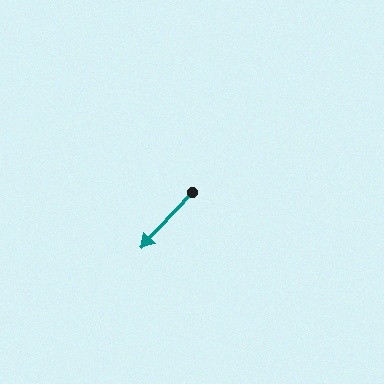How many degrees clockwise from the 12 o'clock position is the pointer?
Approximately 223 degrees.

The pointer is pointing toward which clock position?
Roughly 7 o'clock.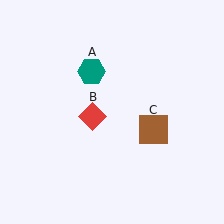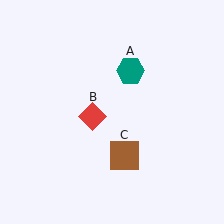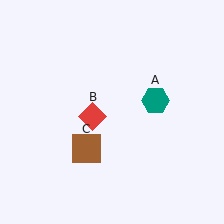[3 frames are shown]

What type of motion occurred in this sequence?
The teal hexagon (object A), brown square (object C) rotated clockwise around the center of the scene.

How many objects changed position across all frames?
2 objects changed position: teal hexagon (object A), brown square (object C).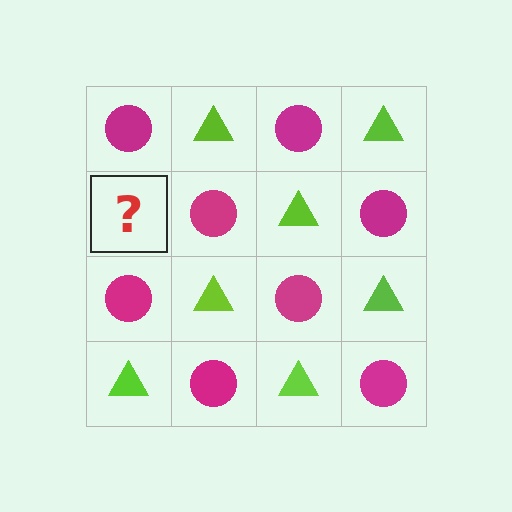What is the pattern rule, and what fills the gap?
The rule is that it alternates magenta circle and lime triangle in a checkerboard pattern. The gap should be filled with a lime triangle.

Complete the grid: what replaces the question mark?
The question mark should be replaced with a lime triangle.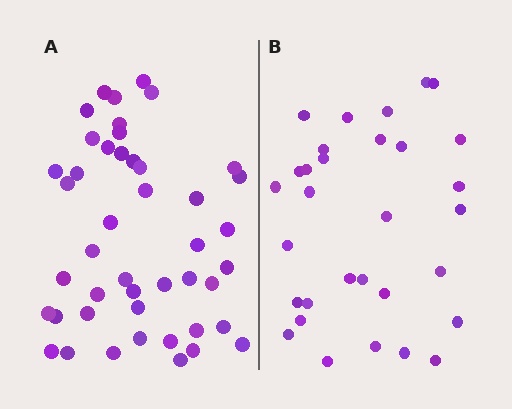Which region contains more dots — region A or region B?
Region A (the left region) has more dots.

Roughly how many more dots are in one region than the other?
Region A has approximately 15 more dots than region B.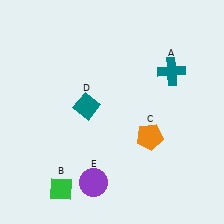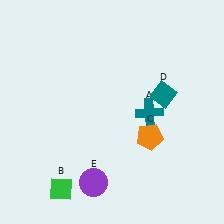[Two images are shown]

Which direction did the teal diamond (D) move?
The teal diamond (D) moved right.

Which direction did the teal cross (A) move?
The teal cross (A) moved down.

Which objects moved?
The objects that moved are: the teal cross (A), the teal diamond (D).